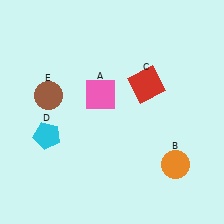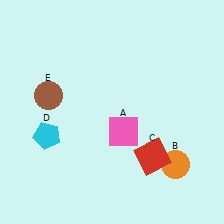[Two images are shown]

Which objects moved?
The objects that moved are: the pink square (A), the red square (C).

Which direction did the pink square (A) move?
The pink square (A) moved down.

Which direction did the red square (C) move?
The red square (C) moved down.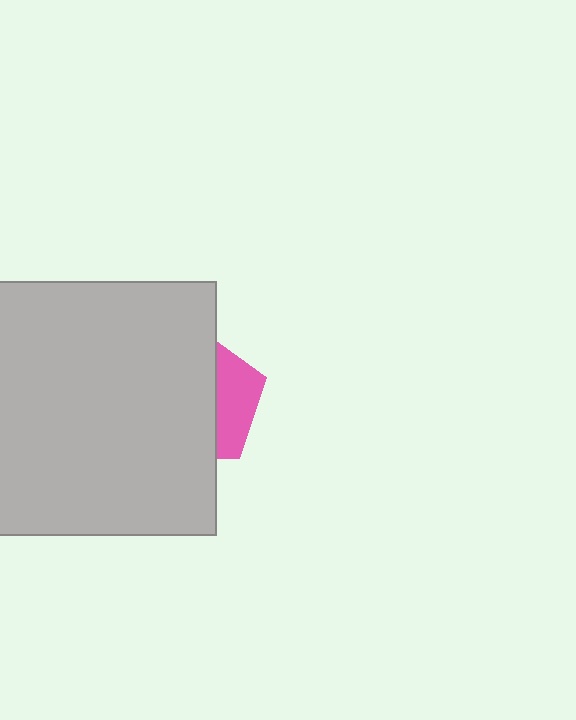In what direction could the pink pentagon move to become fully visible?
The pink pentagon could move right. That would shift it out from behind the light gray square entirely.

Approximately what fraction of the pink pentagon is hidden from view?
Roughly 70% of the pink pentagon is hidden behind the light gray square.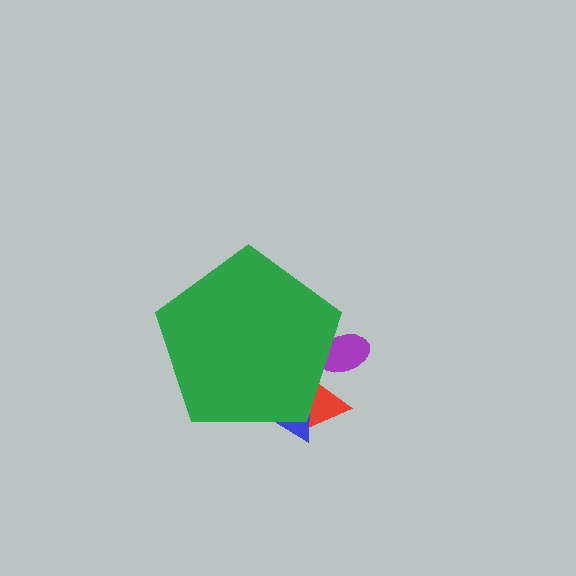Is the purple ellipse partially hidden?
Yes, the purple ellipse is partially hidden behind the green pentagon.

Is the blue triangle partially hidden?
Yes, the blue triangle is partially hidden behind the green pentagon.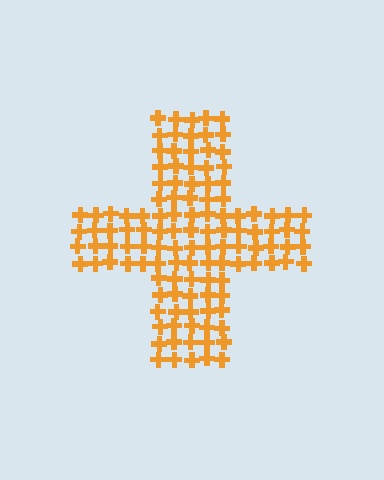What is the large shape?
The large shape is a cross.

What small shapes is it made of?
It is made of small crosses.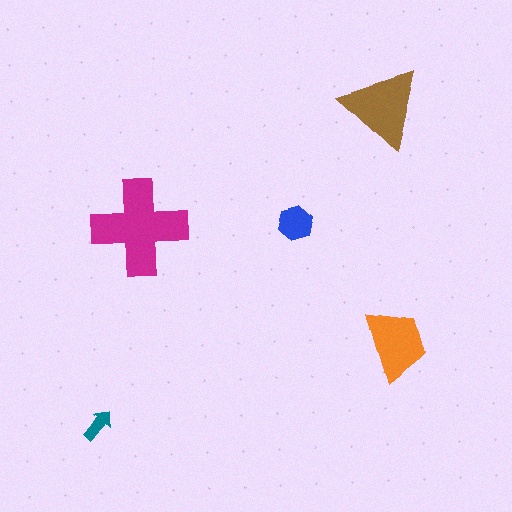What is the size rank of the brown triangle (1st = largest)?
2nd.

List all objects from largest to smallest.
The magenta cross, the brown triangle, the orange trapezoid, the blue hexagon, the teal arrow.